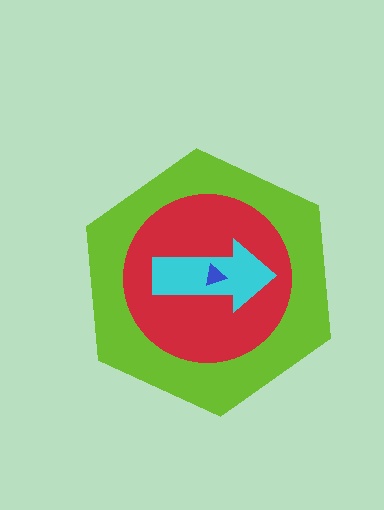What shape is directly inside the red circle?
The cyan arrow.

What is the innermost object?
The blue triangle.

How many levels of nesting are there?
4.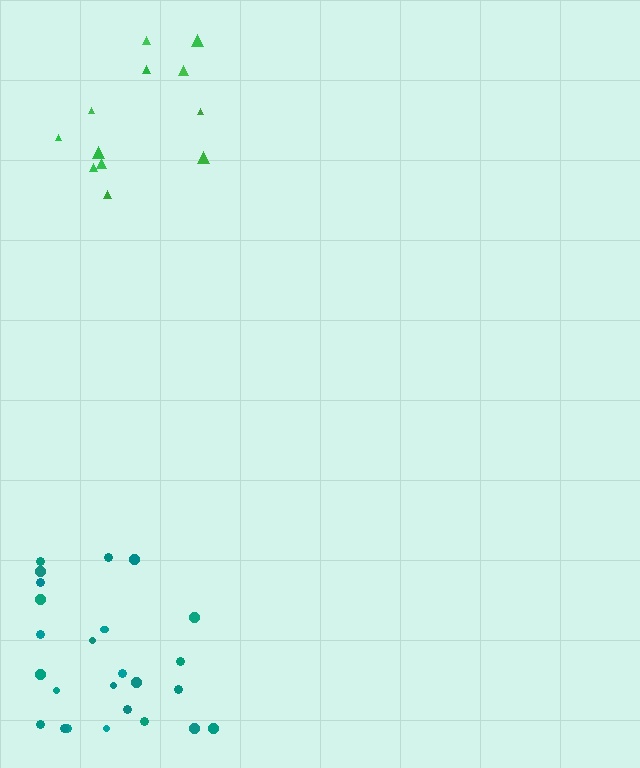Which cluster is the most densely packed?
Teal.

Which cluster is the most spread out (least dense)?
Green.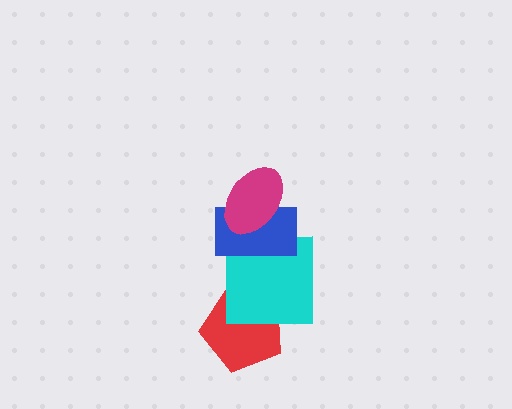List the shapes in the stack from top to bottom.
From top to bottom: the magenta ellipse, the blue rectangle, the cyan square, the red pentagon.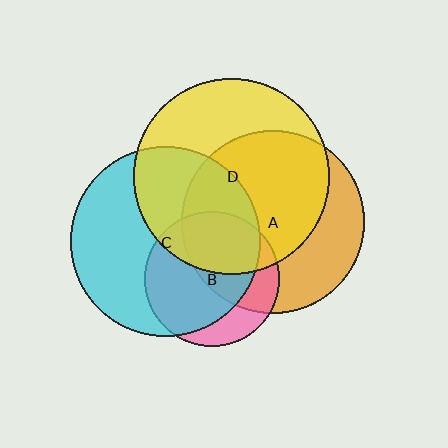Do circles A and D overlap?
Yes.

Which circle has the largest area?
Circle D (yellow).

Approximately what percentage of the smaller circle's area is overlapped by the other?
Approximately 65%.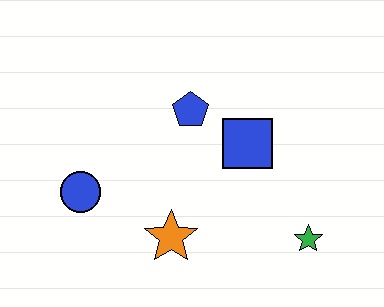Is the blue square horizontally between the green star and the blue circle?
Yes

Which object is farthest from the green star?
The blue circle is farthest from the green star.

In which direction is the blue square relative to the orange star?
The blue square is above the orange star.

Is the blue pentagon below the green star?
No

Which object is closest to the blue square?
The blue pentagon is closest to the blue square.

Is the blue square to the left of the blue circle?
No